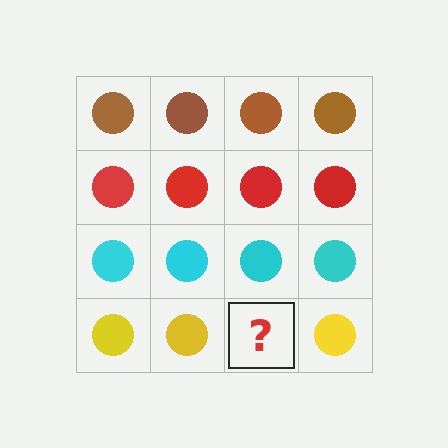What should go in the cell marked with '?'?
The missing cell should contain a yellow circle.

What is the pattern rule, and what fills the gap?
The rule is that each row has a consistent color. The gap should be filled with a yellow circle.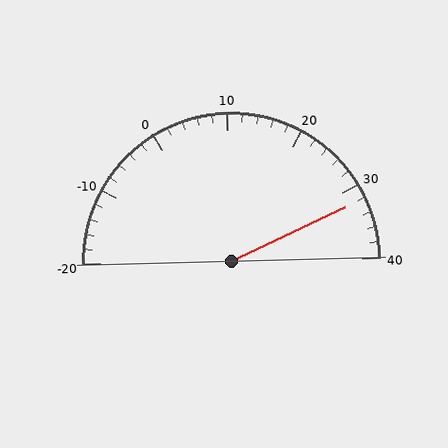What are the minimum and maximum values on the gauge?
The gauge ranges from -20 to 40.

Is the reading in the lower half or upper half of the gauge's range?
The reading is in the upper half of the range (-20 to 40).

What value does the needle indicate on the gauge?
The needle indicates approximately 32.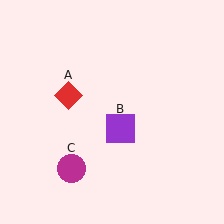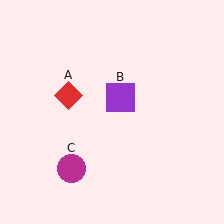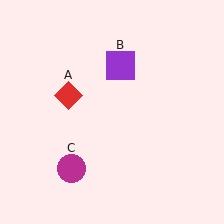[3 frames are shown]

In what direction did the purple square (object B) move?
The purple square (object B) moved up.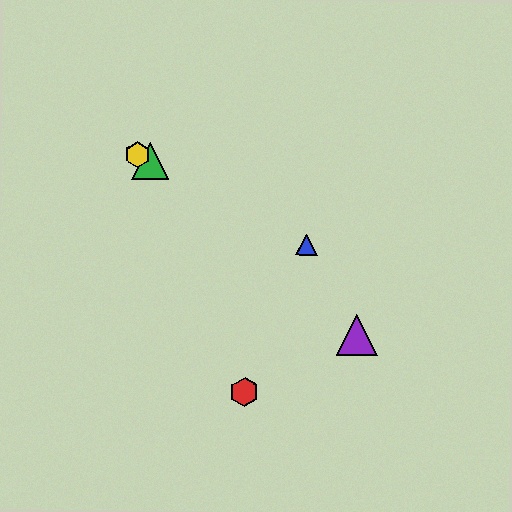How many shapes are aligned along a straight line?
3 shapes (the blue triangle, the green triangle, the yellow hexagon) are aligned along a straight line.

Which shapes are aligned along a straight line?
The blue triangle, the green triangle, the yellow hexagon are aligned along a straight line.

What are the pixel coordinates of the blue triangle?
The blue triangle is at (307, 245).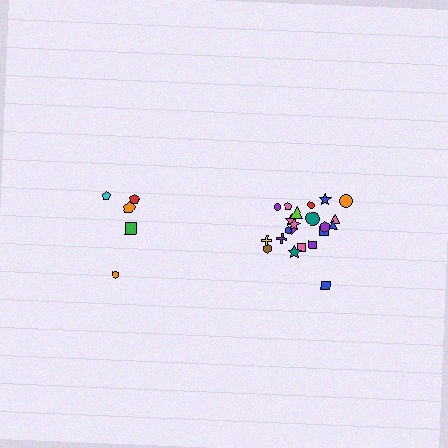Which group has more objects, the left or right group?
The right group.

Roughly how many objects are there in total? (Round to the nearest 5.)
Roughly 25 objects in total.